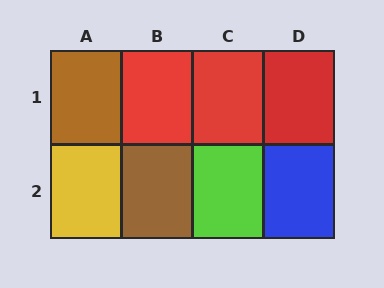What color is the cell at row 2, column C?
Lime.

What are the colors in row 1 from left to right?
Brown, red, red, red.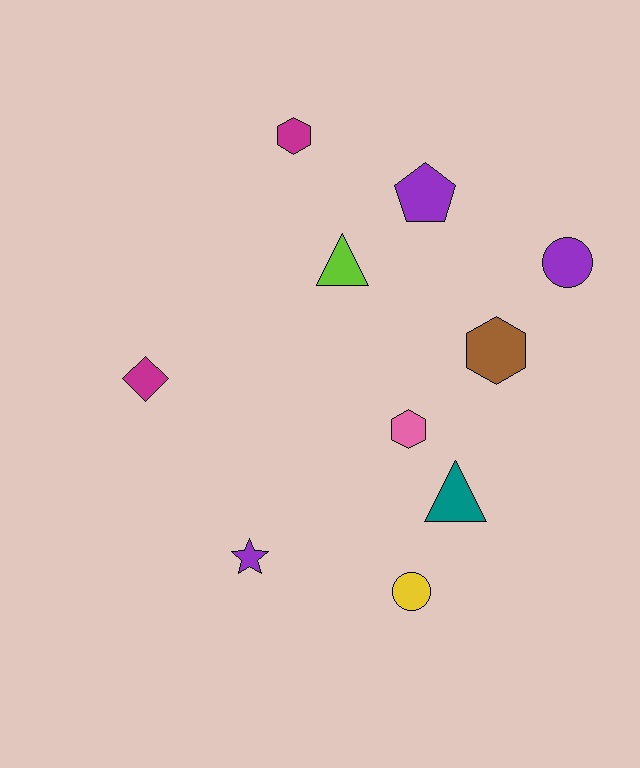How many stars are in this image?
There is 1 star.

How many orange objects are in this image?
There are no orange objects.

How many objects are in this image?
There are 10 objects.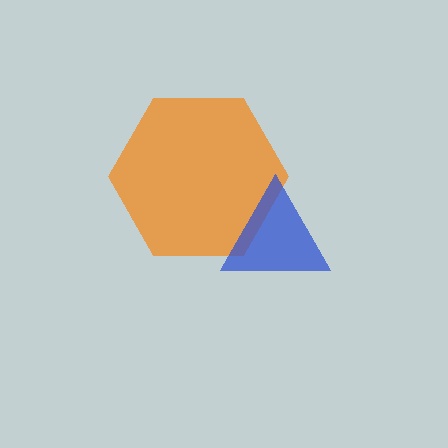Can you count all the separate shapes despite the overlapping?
Yes, there are 2 separate shapes.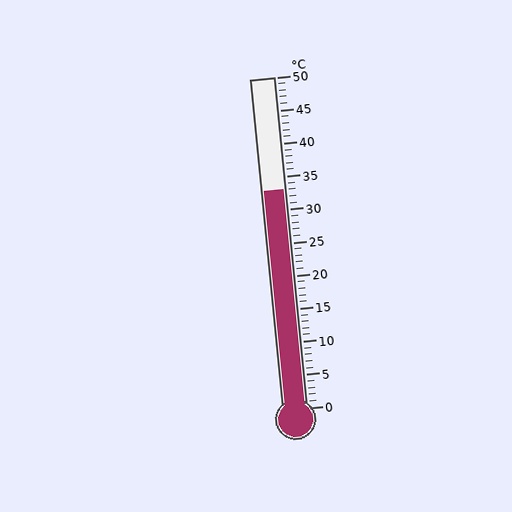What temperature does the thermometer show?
The thermometer shows approximately 33°C.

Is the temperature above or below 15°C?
The temperature is above 15°C.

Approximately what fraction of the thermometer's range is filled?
The thermometer is filled to approximately 65% of its range.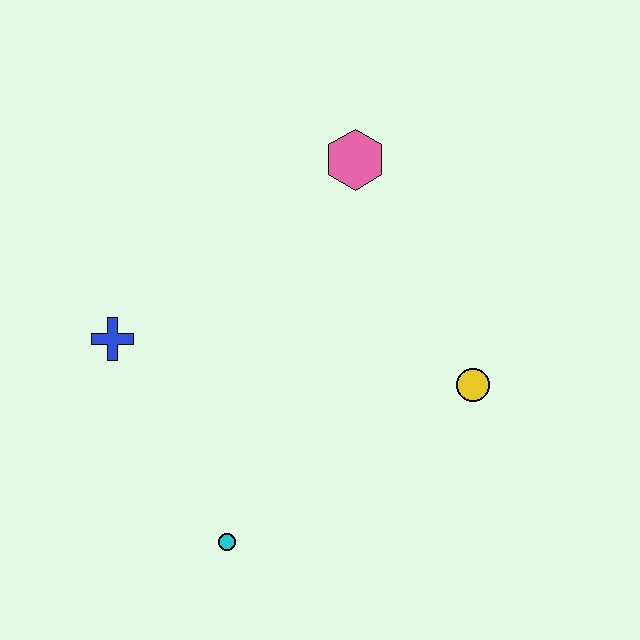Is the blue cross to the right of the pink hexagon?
No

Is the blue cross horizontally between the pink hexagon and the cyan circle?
No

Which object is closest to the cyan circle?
The blue cross is closest to the cyan circle.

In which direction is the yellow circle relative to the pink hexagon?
The yellow circle is below the pink hexagon.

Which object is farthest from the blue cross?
The yellow circle is farthest from the blue cross.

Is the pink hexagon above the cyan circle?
Yes